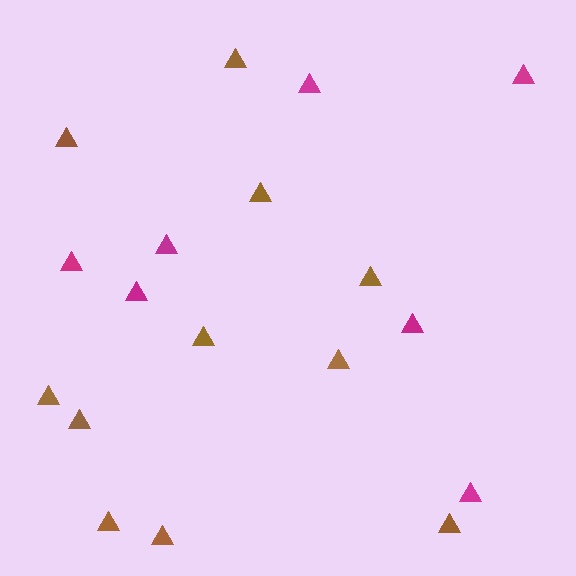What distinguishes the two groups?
There are 2 groups: one group of magenta triangles (7) and one group of brown triangles (11).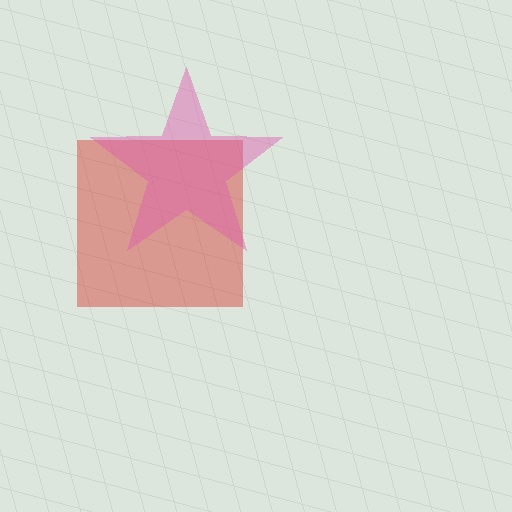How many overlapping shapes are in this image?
There are 2 overlapping shapes in the image.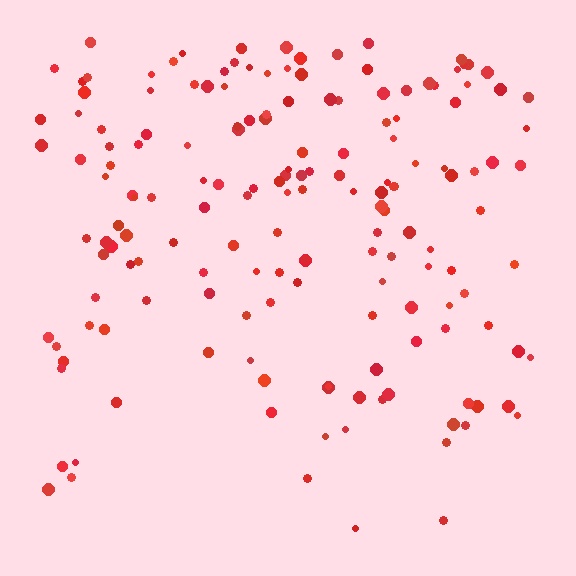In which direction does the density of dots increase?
From bottom to top, with the top side densest.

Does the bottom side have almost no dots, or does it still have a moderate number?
Still a moderate number, just noticeably fewer than the top.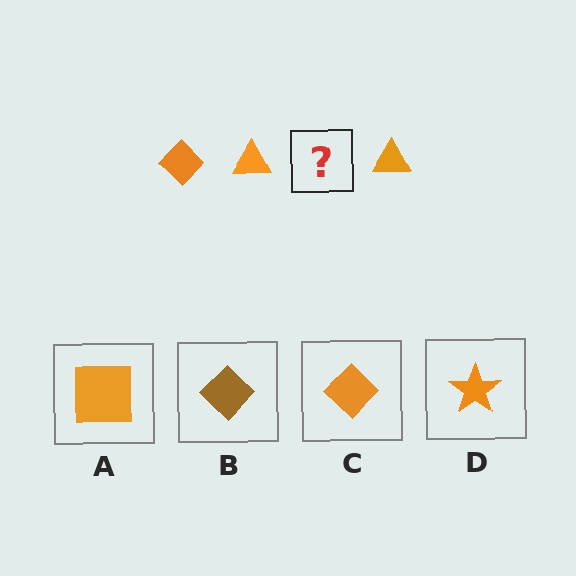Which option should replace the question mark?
Option C.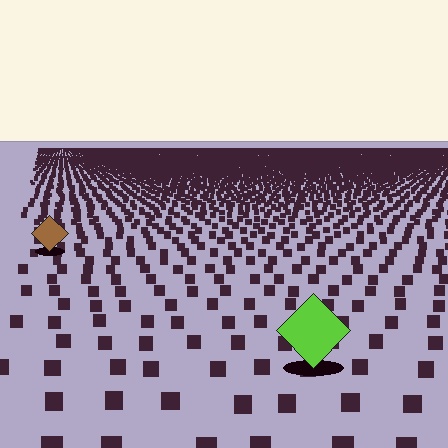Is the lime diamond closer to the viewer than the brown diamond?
Yes. The lime diamond is closer — you can tell from the texture gradient: the ground texture is coarser near it.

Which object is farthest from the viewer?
The brown diamond is farthest from the viewer. It appears smaller and the ground texture around it is denser.